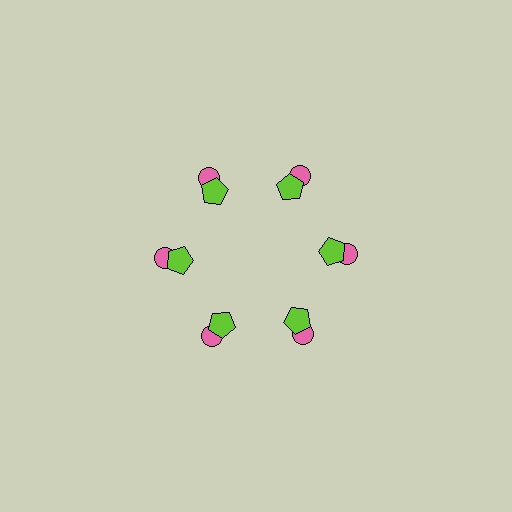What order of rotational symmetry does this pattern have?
This pattern has 6-fold rotational symmetry.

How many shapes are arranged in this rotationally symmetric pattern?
There are 12 shapes, arranged in 6 groups of 2.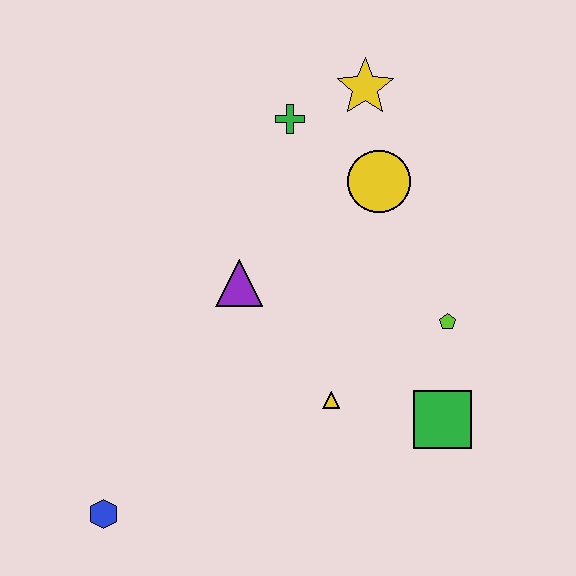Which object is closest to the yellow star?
The green cross is closest to the yellow star.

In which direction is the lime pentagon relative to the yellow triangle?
The lime pentagon is to the right of the yellow triangle.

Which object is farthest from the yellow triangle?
The yellow star is farthest from the yellow triangle.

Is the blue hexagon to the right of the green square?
No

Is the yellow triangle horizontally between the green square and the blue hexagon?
Yes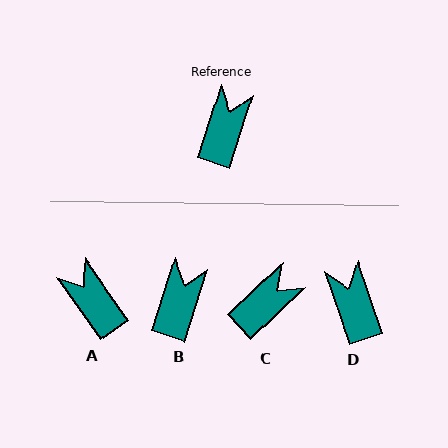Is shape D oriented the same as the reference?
No, it is off by about 36 degrees.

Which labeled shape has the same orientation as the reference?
B.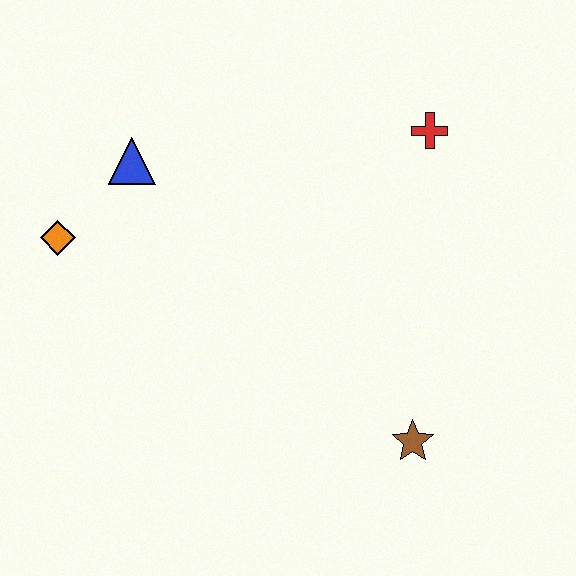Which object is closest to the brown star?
The red cross is closest to the brown star.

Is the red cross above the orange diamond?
Yes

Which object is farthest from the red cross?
The orange diamond is farthest from the red cross.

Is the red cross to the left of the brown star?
No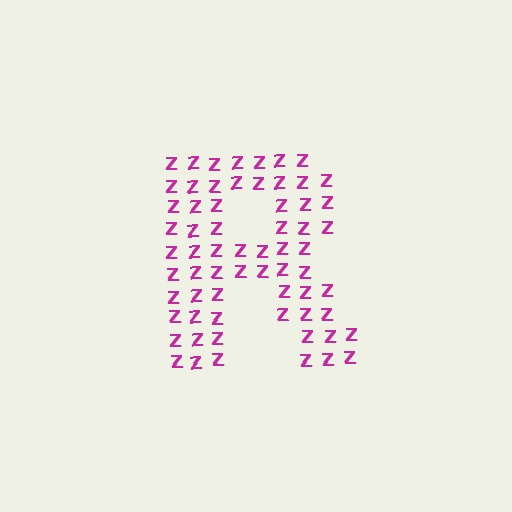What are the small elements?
The small elements are letter Z's.